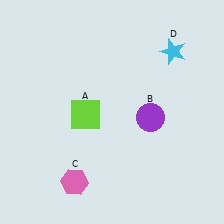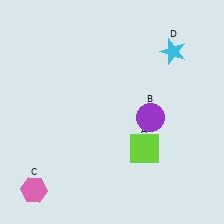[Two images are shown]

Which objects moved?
The objects that moved are: the lime square (A), the pink hexagon (C).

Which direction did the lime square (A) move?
The lime square (A) moved right.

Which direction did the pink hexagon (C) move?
The pink hexagon (C) moved left.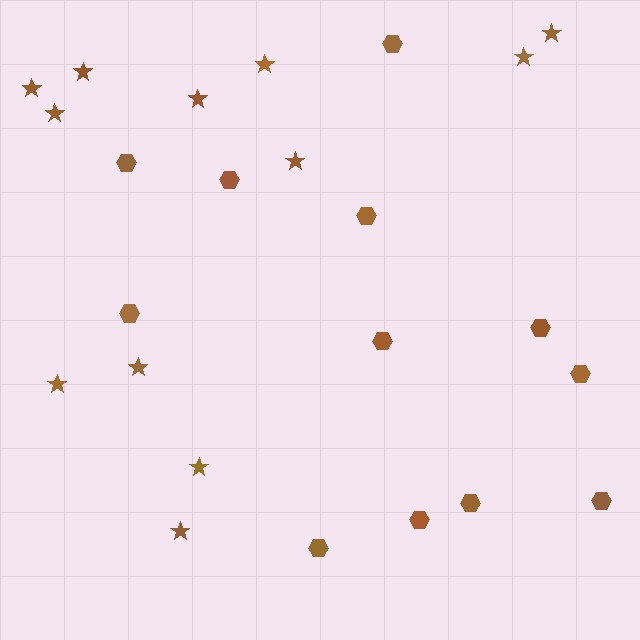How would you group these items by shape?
There are 2 groups: one group of stars (12) and one group of hexagons (12).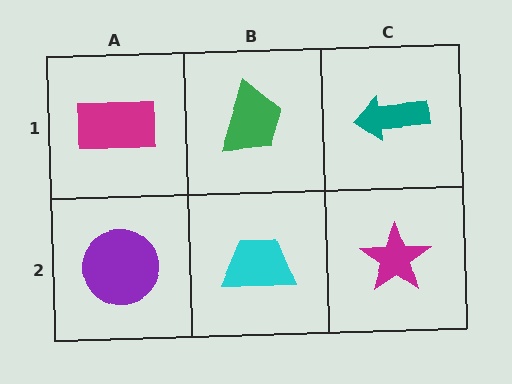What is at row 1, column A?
A magenta rectangle.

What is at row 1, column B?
A green trapezoid.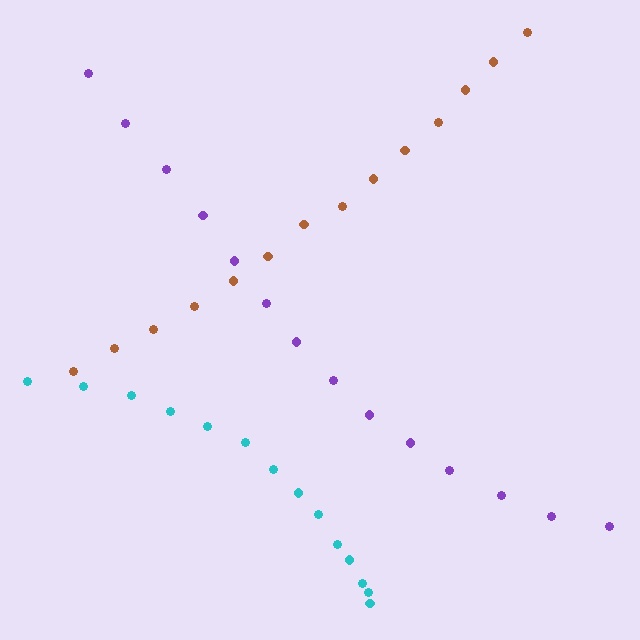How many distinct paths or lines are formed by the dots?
There are 3 distinct paths.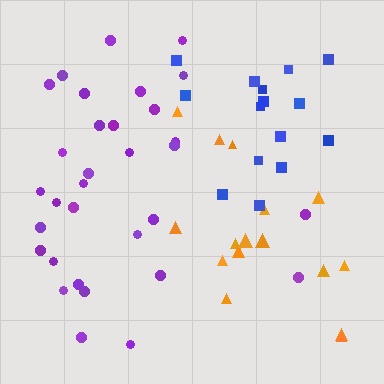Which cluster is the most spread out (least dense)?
Orange.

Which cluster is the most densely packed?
Blue.